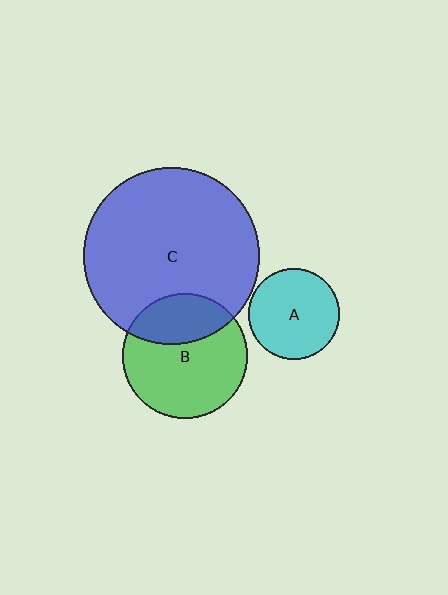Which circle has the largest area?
Circle C (blue).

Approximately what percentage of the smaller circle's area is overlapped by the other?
Approximately 30%.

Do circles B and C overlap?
Yes.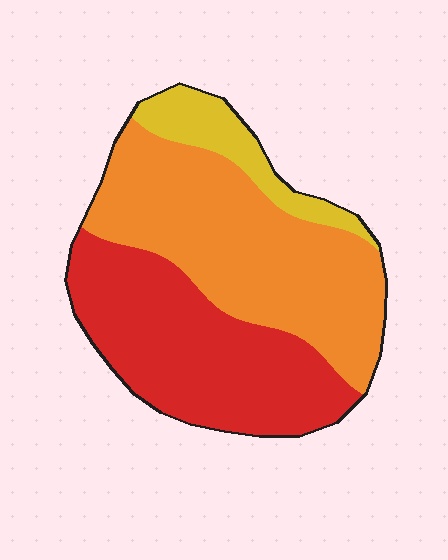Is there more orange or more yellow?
Orange.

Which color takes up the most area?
Orange, at roughly 50%.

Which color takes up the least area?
Yellow, at roughly 10%.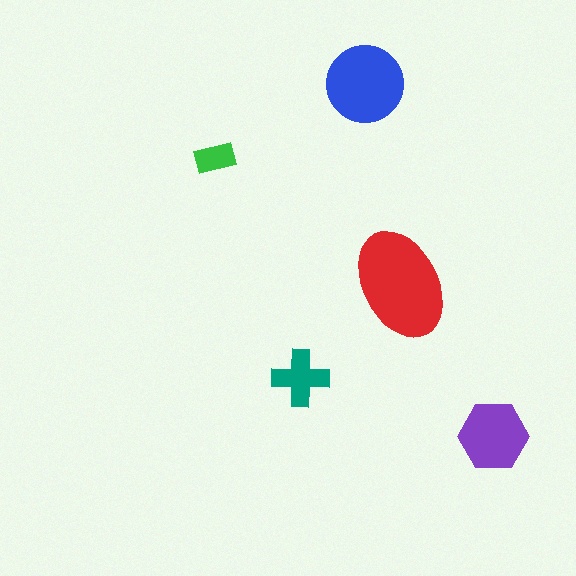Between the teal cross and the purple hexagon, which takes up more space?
The purple hexagon.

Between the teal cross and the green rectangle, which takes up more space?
The teal cross.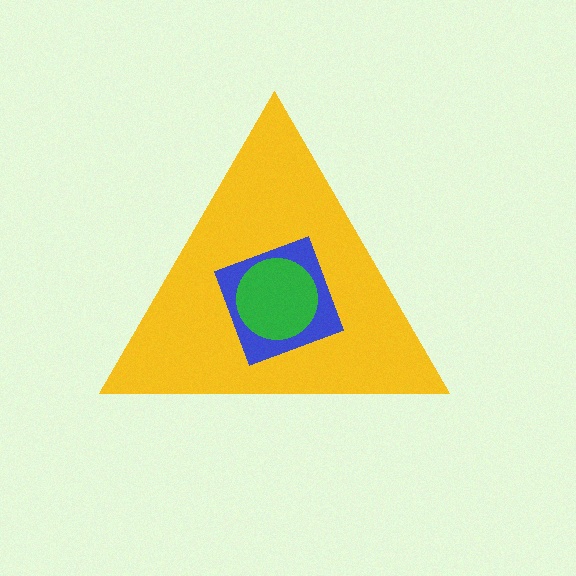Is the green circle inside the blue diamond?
Yes.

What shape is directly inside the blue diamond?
The green circle.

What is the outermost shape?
The yellow triangle.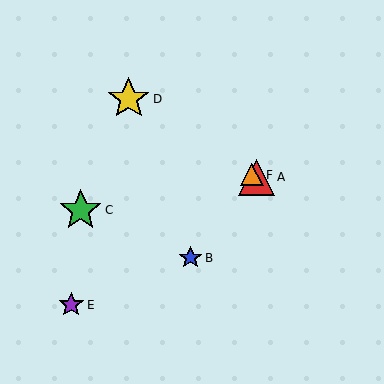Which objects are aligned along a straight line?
Objects A, D, F are aligned along a straight line.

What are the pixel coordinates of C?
Object C is at (81, 210).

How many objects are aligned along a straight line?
3 objects (A, D, F) are aligned along a straight line.